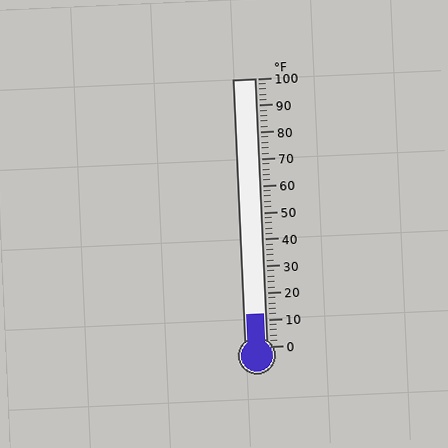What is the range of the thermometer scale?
The thermometer scale ranges from 0°F to 100°F.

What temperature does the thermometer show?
The thermometer shows approximately 12°F.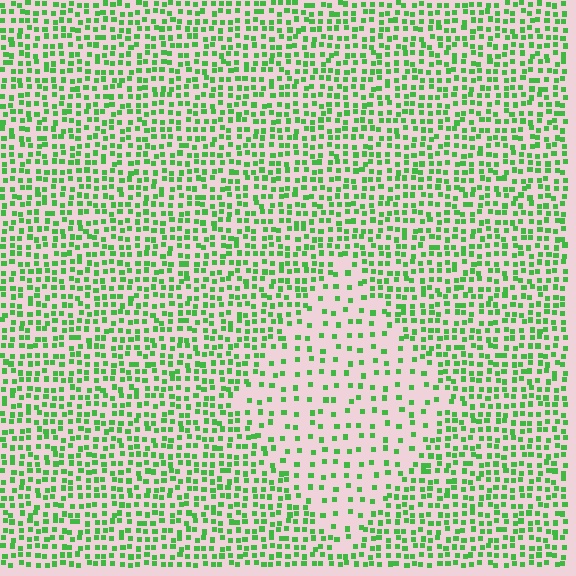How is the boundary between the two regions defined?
The boundary is defined by a change in element density (approximately 2.3x ratio). All elements are the same color, size, and shape.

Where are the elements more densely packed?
The elements are more densely packed outside the diamond boundary.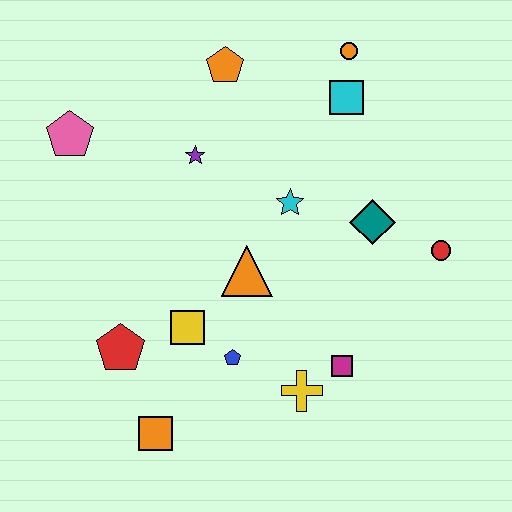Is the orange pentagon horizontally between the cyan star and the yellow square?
Yes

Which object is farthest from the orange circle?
The orange square is farthest from the orange circle.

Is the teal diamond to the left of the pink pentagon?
No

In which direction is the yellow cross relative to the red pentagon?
The yellow cross is to the right of the red pentagon.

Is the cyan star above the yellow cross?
Yes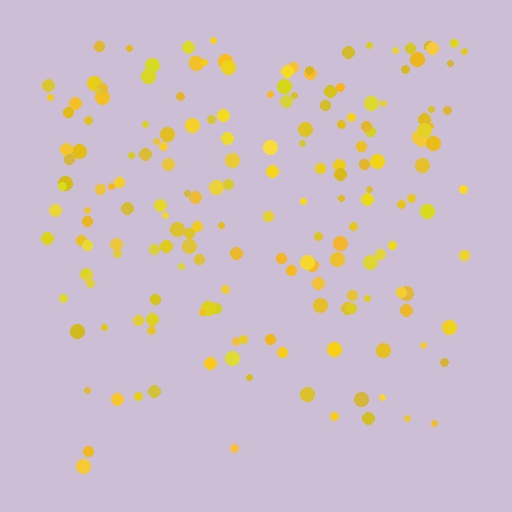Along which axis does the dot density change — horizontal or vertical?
Vertical.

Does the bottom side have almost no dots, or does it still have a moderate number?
Still a moderate number, just noticeably fewer than the top.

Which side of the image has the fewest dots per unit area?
The bottom.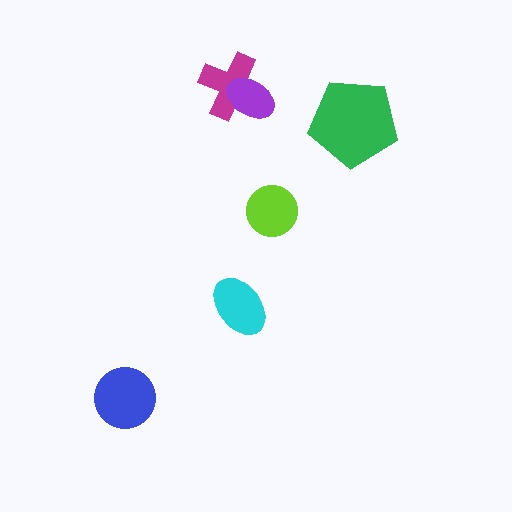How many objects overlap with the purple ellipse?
1 object overlaps with the purple ellipse.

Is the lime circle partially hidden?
No, no other shape covers it.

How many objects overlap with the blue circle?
0 objects overlap with the blue circle.